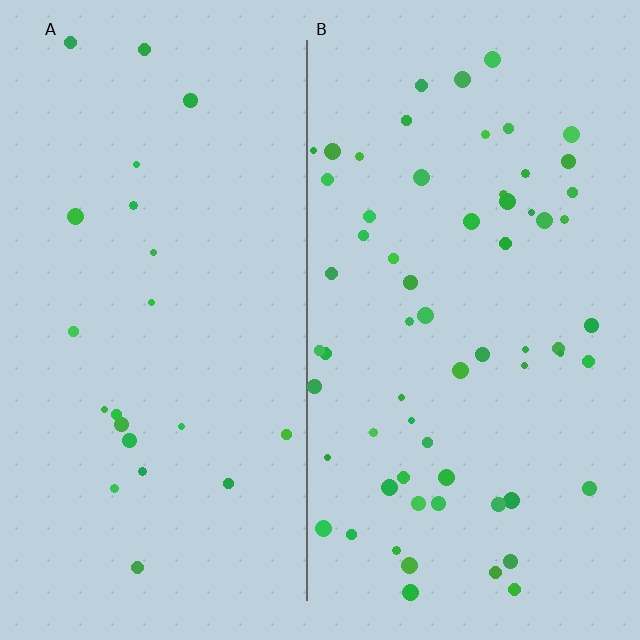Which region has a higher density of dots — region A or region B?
B (the right).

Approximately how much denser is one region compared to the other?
Approximately 2.9× — region B over region A.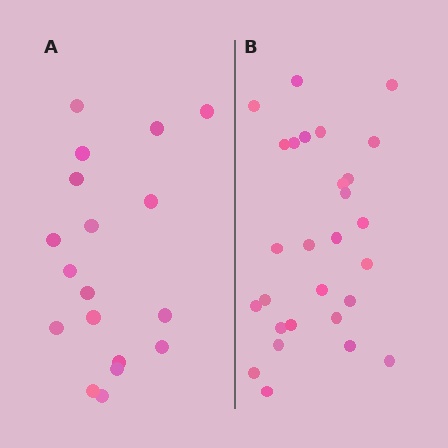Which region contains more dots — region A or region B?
Region B (the right region) has more dots.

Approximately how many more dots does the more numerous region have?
Region B has roughly 10 or so more dots than region A.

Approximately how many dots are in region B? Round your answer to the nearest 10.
About 30 dots. (The exact count is 28, which rounds to 30.)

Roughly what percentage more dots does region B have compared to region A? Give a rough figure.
About 55% more.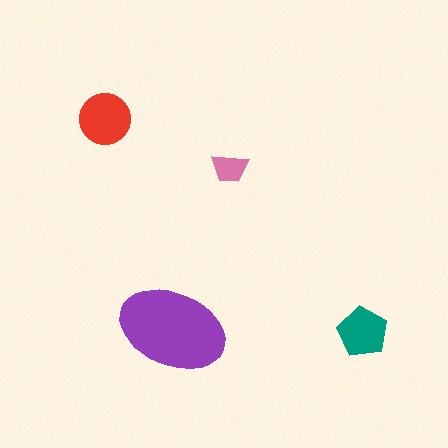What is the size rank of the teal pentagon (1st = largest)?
3rd.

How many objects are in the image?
There are 4 objects in the image.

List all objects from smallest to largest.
The pink trapezoid, the teal pentagon, the red circle, the purple ellipse.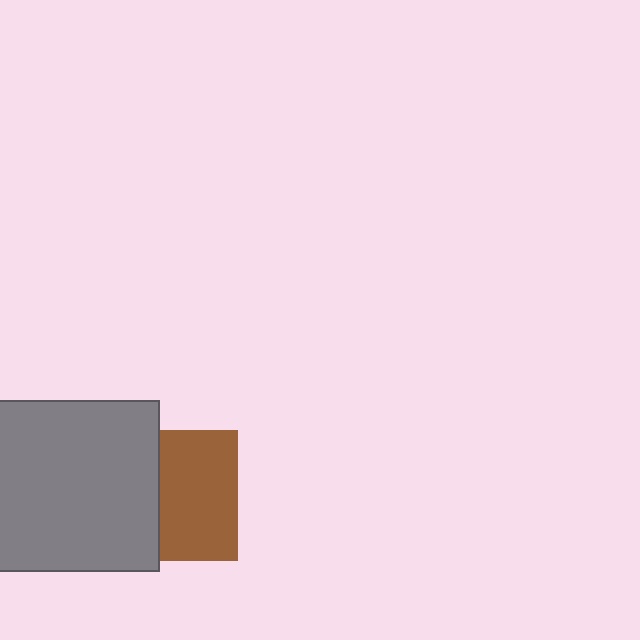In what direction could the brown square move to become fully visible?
The brown square could move right. That would shift it out from behind the gray square entirely.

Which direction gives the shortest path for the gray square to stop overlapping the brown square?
Moving left gives the shortest separation.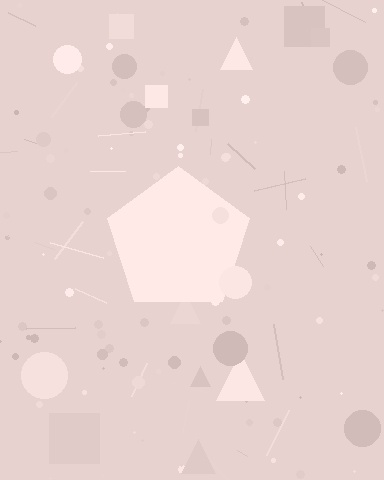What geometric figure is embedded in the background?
A pentagon is embedded in the background.